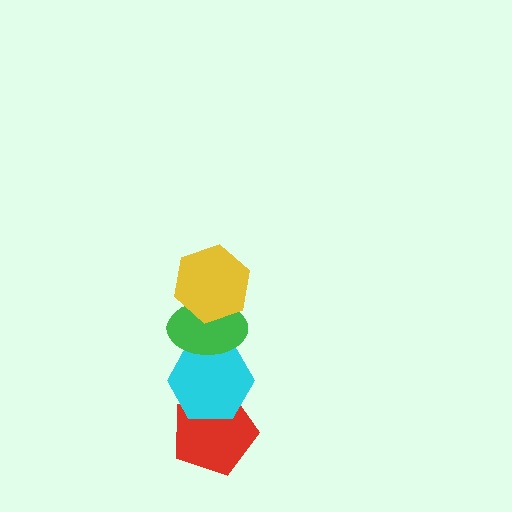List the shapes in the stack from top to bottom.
From top to bottom: the yellow hexagon, the green ellipse, the cyan hexagon, the red pentagon.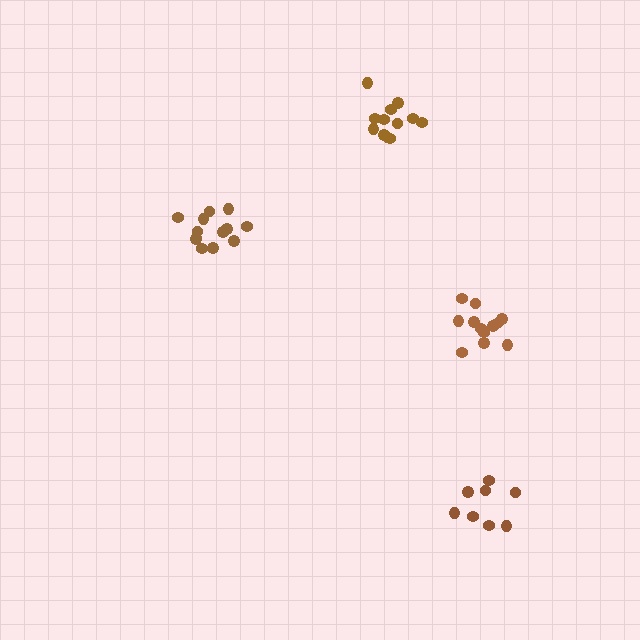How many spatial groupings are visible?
There are 4 spatial groupings.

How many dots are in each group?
Group 1: 12 dots, Group 2: 12 dots, Group 3: 13 dots, Group 4: 8 dots (45 total).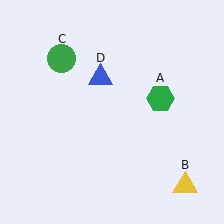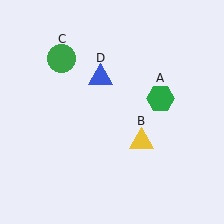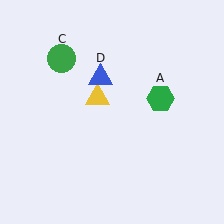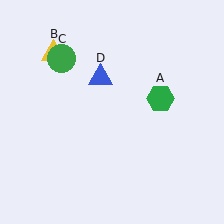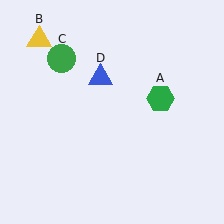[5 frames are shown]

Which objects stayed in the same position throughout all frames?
Green hexagon (object A) and green circle (object C) and blue triangle (object D) remained stationary.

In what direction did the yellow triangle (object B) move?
The yellow triangle (object B) moved up and to the left.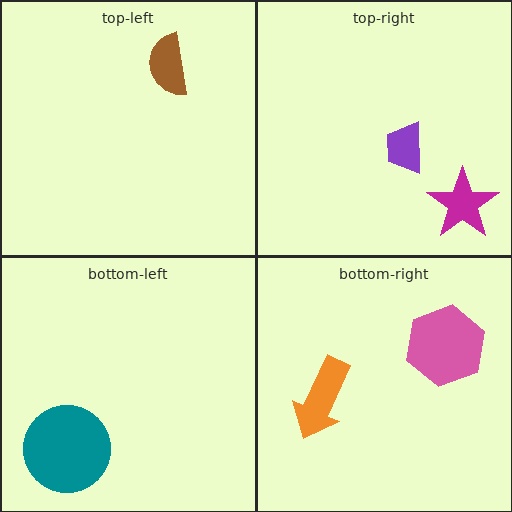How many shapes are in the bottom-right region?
2.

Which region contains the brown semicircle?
The top-left region.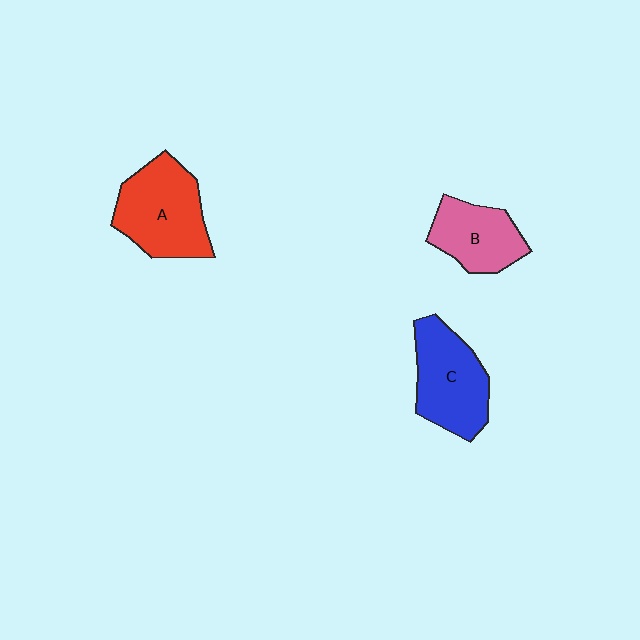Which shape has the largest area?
Shape A (red).